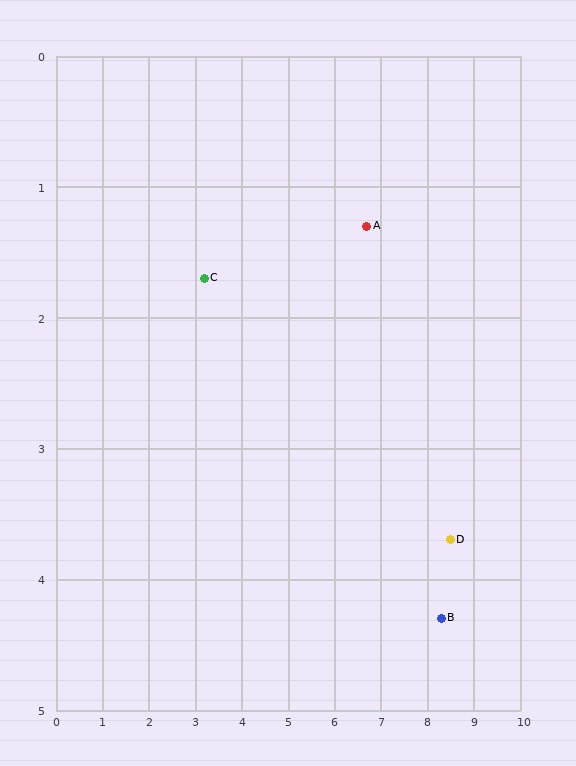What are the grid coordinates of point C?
Point C is at approximately (3.2, 1.7).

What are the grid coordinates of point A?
Point A is at approximately (6.7, 1.3).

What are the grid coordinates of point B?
Point B is at approximately (8.3, 4.3).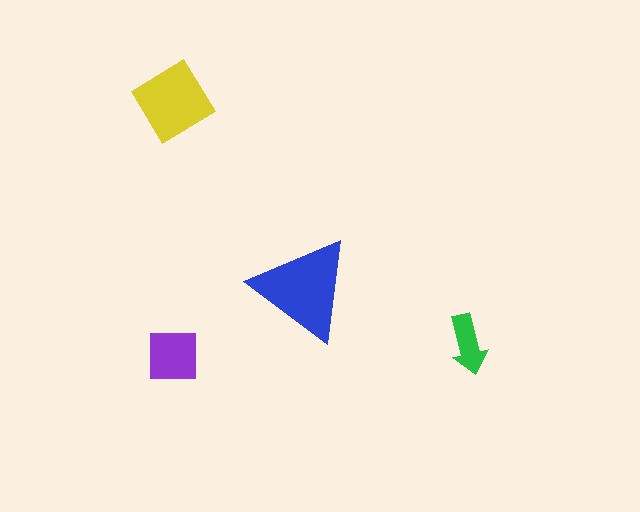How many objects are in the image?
There are 4 objects in the image.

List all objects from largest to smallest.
The blue triangle, the yellow diamond, the purple square, the green arrow.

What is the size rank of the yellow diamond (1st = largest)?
2nd.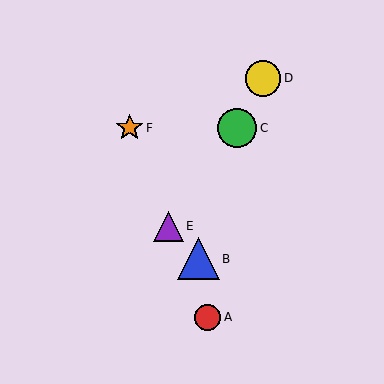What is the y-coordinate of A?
Object A is at y≈317.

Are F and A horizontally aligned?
No, F is at y≈128 and A is at y≈317.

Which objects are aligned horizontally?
Objects C, F are aligned horizontally.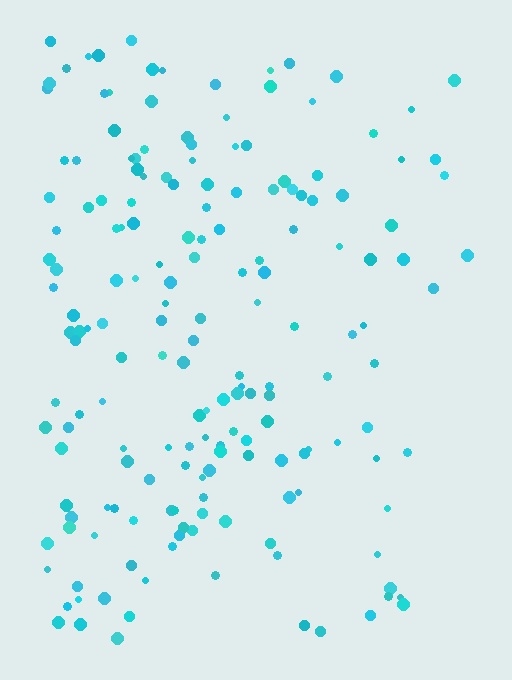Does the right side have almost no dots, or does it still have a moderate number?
Still a moderate number, just noticeably fewer than the left.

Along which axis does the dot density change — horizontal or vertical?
Horizontal.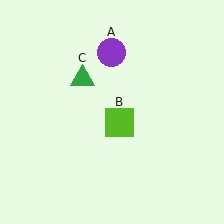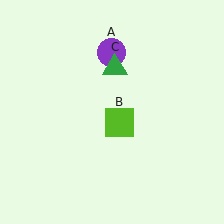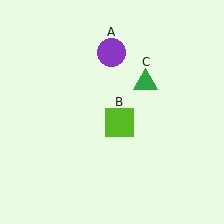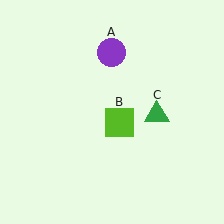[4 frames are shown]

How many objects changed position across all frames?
1 object changed position: green triangle (object C).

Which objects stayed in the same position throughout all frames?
Purple circle (object A) and lime square (object B) remained stationary.